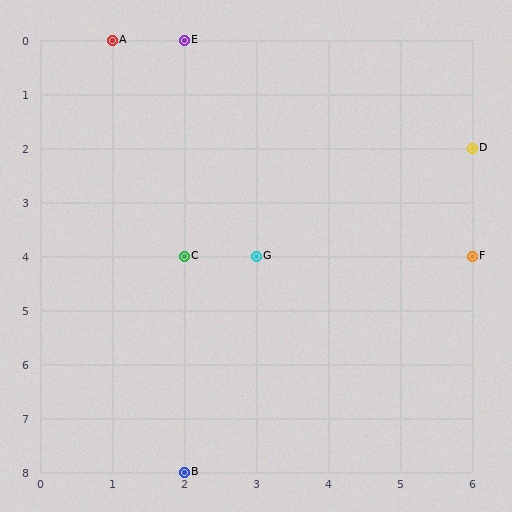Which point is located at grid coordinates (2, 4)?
Point C is at (2, 4).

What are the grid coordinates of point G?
Point G is at grid coordinates (3, 4).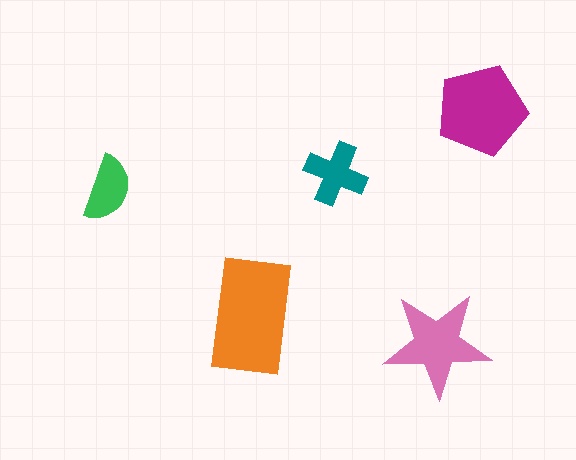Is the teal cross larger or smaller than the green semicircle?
Larger.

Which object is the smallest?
The green semicircle.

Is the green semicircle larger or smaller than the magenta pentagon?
Smaller.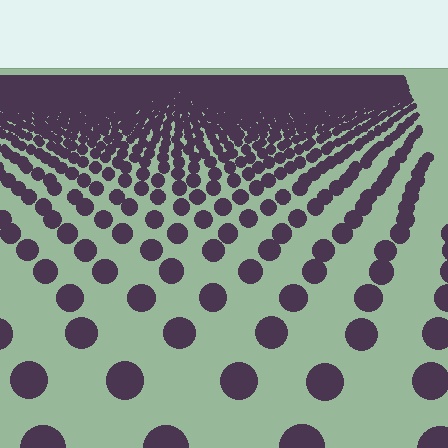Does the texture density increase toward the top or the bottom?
Density increases toward the top.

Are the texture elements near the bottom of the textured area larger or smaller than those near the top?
Larger. Near the bottom, elements are closer to the viewer and appear at a bigger on-screen size.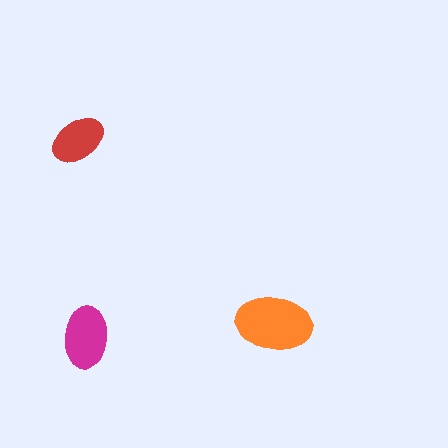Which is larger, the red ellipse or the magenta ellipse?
The magenta one.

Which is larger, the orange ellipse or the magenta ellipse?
The orange one.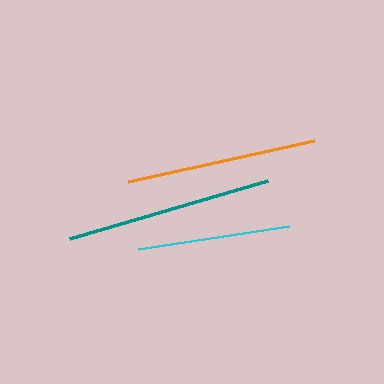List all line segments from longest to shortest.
From longest to shortest: teal, orange, cyan.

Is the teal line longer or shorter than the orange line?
The teal line is longer than the orange line.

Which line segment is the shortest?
The cyan line is the shortest at approximately 152 pixels.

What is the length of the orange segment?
The orange segment is approximately 191 pixels long.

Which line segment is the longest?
The teal line is the longest at approximately 206 pixels.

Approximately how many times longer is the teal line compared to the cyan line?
The teal line is approximately 1.3 times the length of the cyan line.